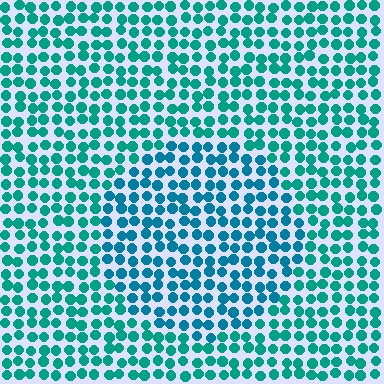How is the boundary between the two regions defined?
The boundary is defined purely by a slight shift in hue (about 23 degrees). Spacing, size, and orientation are identical on both sides.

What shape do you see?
I see a circle.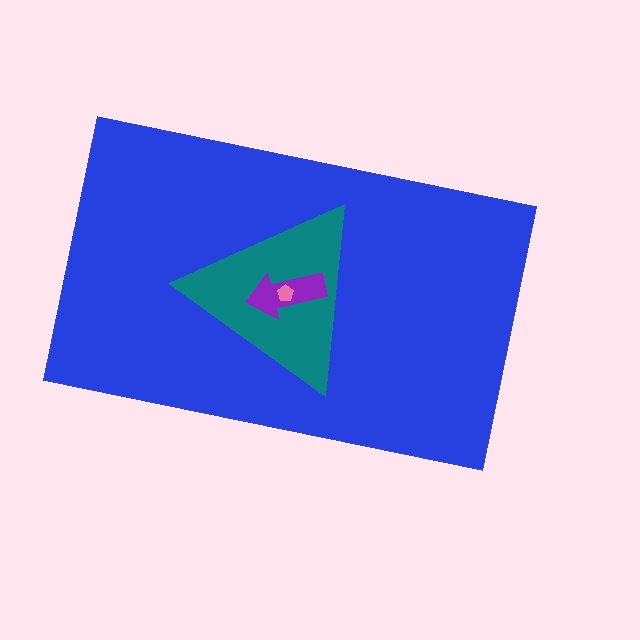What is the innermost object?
The pink pentagon.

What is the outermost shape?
The blue rectangle.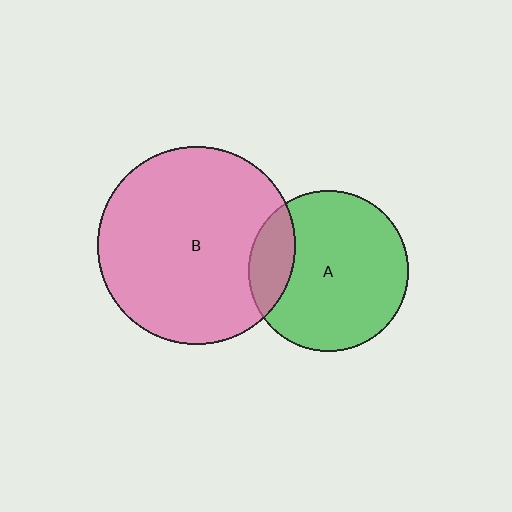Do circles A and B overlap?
Yes.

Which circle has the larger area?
Circle B (pink).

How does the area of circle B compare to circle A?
Approximately 1.5 times.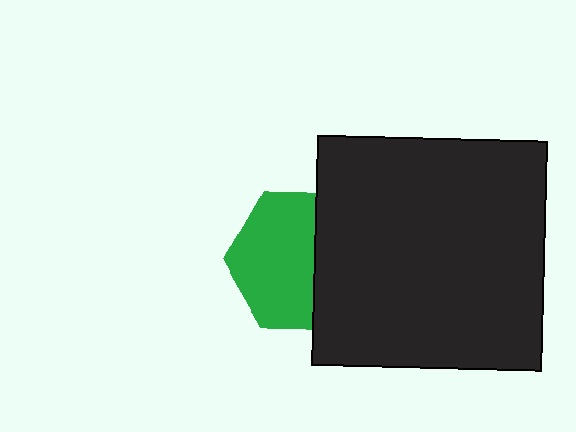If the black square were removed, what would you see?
You would see the complete green hexagon.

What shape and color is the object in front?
The object in front is a black square.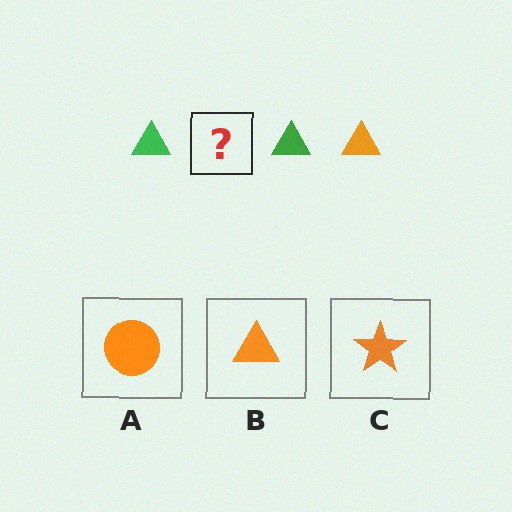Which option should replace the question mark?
Option B.